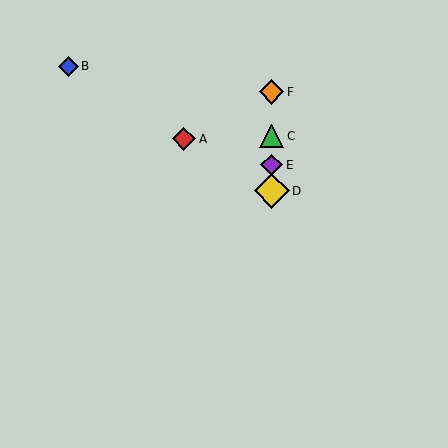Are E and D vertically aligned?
Yes, both are at x≈272.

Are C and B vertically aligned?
No, C is at x≈272 and B is at x≈68.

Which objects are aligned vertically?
Objects C, D, E, F are aligned vertically.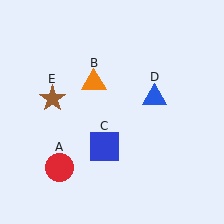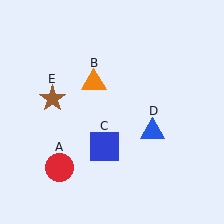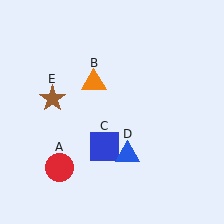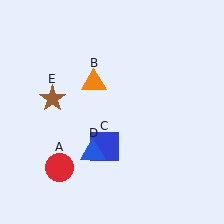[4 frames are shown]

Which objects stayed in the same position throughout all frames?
Red circle (object A) and orange triangle (object B) and blue square (object C) and brown star (object E) remained stationary.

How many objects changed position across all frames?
1 object changed position: blue triangle (object D).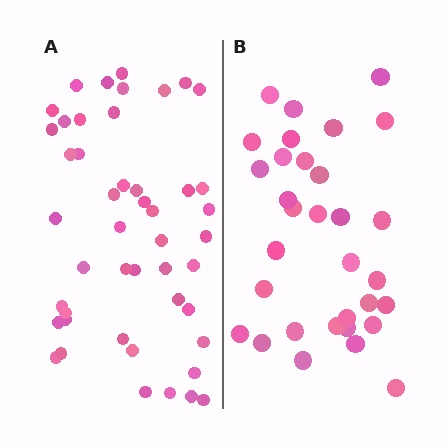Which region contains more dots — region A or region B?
Region A (the left region) has more dots.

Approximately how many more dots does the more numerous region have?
Region A has approximately 15 more dots than region B.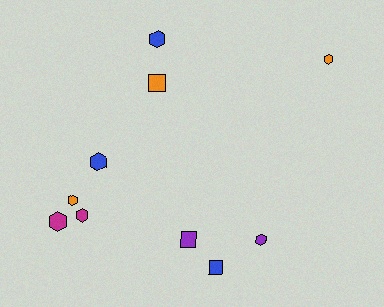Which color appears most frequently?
Orange, with 3 objects.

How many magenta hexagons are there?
There are 2 magenta hexagons.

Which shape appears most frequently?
Hexagon, with 7 objects.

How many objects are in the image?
There are 10 objects.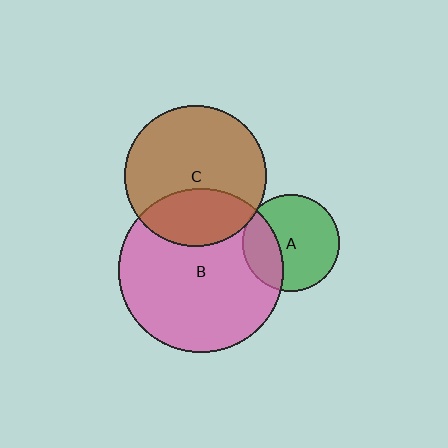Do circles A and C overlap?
Yes.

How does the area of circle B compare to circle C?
Approximately 1.3 times.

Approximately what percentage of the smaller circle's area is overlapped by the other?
Approximately 5%.